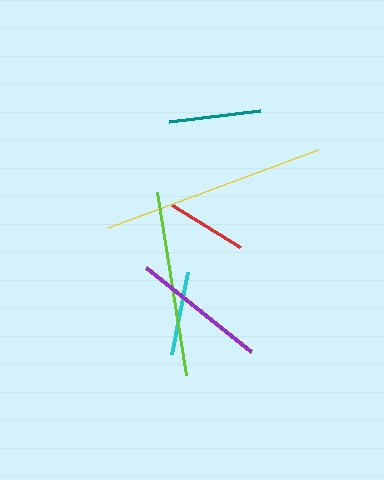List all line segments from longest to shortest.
From longest to shortest: yellow, lime, purple, teal, cyan, red.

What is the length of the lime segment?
The lime segment is approximately 185 pixels long.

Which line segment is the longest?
The yellow line is the longest at approximately 223 pixels.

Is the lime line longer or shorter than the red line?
The lime line is longer than the red line.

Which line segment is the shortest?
The red line is the shortest at approximately 80 pixels.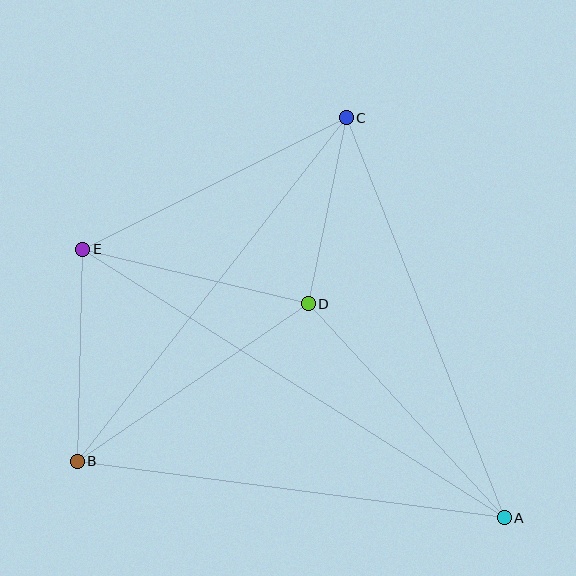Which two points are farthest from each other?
Points A and E are farthest from each other.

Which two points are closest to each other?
Points C and D are closest to each other.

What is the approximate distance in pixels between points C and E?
The distance between C and E is approximately 295 pixels.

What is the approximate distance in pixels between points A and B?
The distance between A and B is approximately 431 pixels.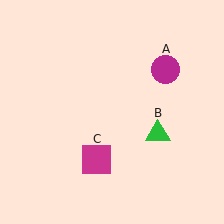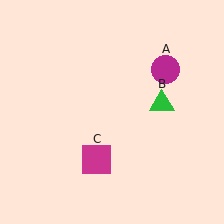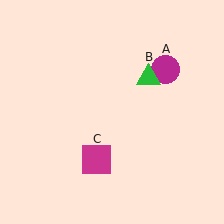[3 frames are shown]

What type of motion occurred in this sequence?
The green triangle (object B) rotated counterclockwise around the center of the scene.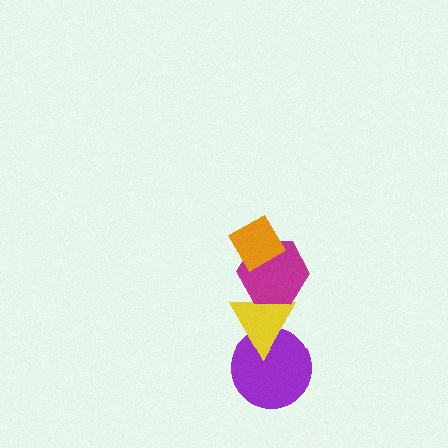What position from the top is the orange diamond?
The orange diamond is 1st from the top.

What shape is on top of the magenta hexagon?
The orange diamond is on top of the magenta hexagon.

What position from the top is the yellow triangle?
The yellow triangle is 3rd from the top.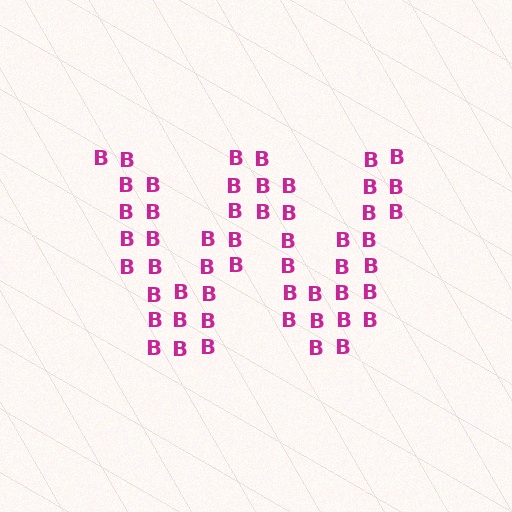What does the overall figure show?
The overall figure shows the letter W.